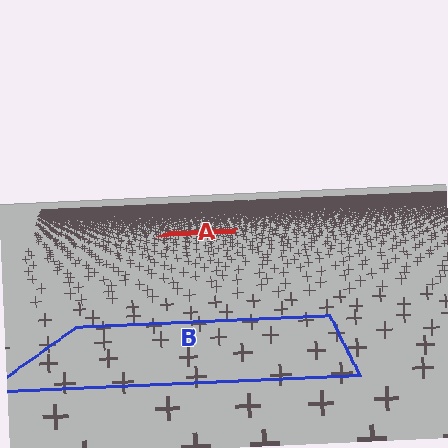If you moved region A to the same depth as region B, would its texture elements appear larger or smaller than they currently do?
They would appear larger. At a closer depth, the same texture elements are projected at a bigger on-screen size.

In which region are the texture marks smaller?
The texture marks are smaller in region A, because it is farther away.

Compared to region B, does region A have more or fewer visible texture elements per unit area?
Region A has more texture elements per unit area — they are packed more densely because it is farther away.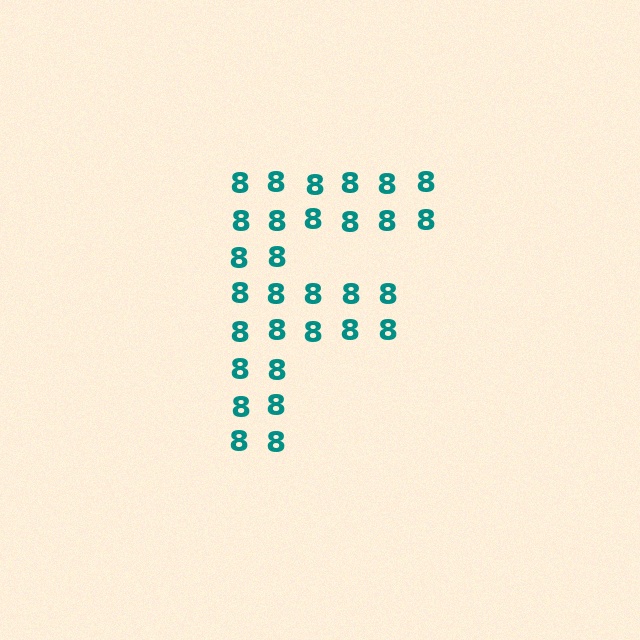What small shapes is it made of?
It is made of small digit 8's.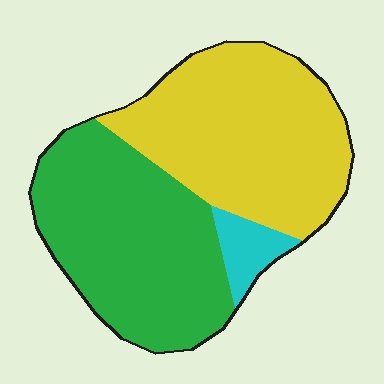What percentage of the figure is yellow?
Yellow covers 47% of the figure.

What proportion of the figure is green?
Green covers about 45% of the figure.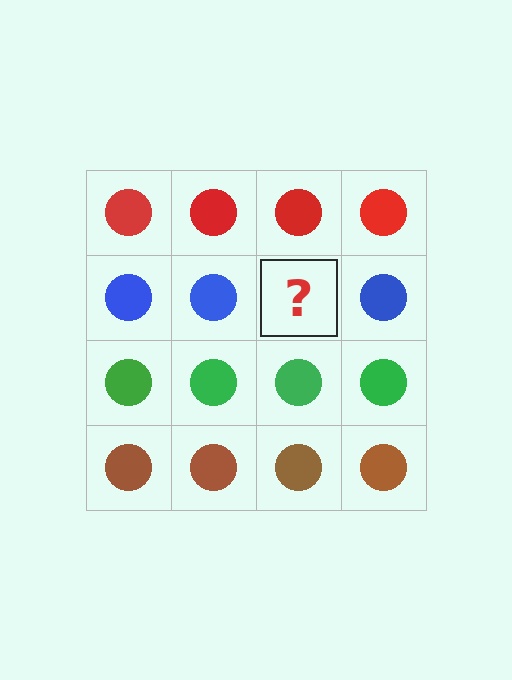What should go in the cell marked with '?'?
The missing cell should contain a blue circle.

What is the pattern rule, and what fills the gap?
The rule is that each row has a consistent color. The gap should be filled with a blue circle.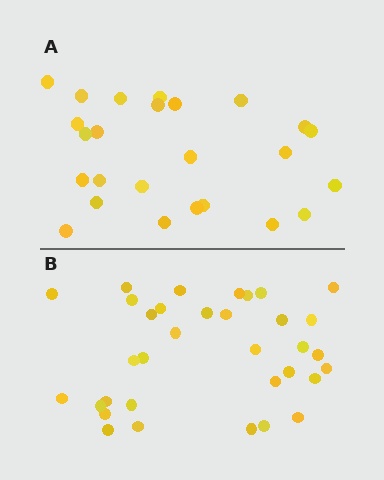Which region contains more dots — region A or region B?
Region B (the bottom region) has more dots.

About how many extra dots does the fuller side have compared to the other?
Region B has roughly 8 or so more dots than region A.